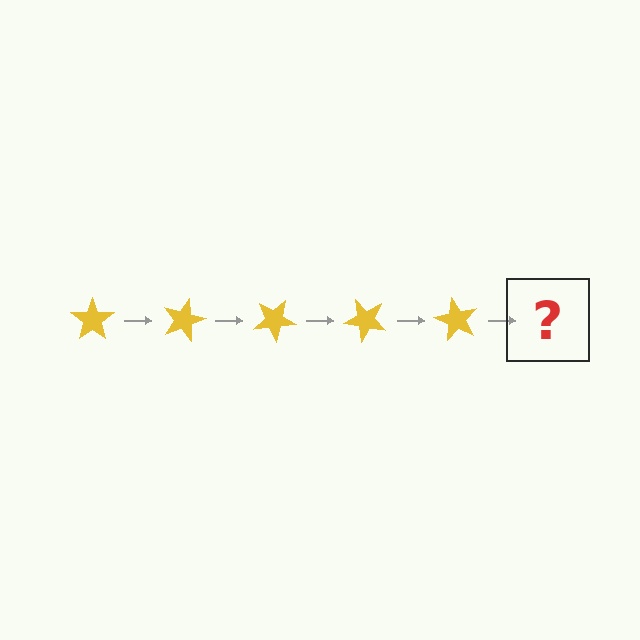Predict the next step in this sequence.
The next step is a yellow star rotated 75 degrees.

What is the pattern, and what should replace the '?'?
The pattern is that the star rotates 15 degrees each step. The '?' should be a yellow star rotated 75 degrees.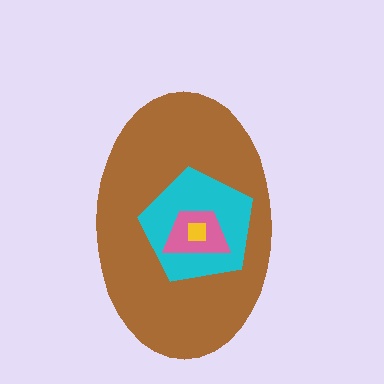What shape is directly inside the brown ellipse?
The cyan pentagon.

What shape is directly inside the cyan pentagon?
The pink trapezoid.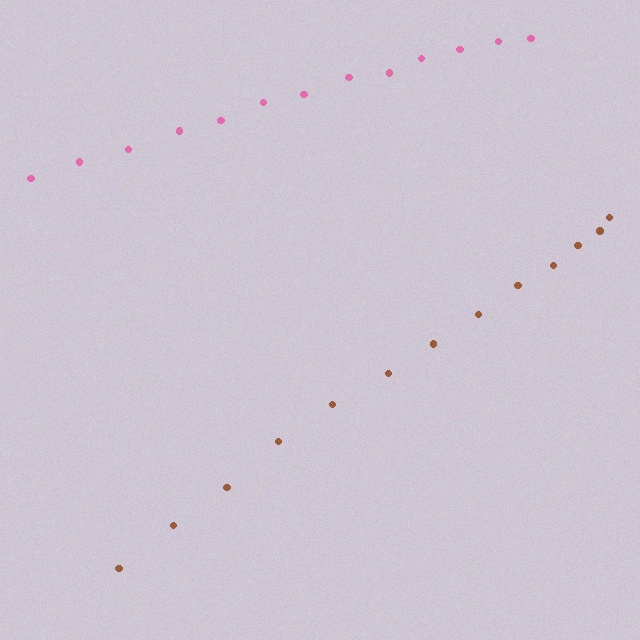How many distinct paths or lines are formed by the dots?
There are 2 distinct paths.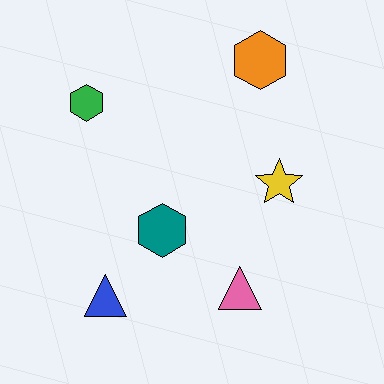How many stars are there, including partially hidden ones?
There is 1 star.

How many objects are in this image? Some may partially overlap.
There are 6 objects.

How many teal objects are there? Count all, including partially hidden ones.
There is 1 teal object.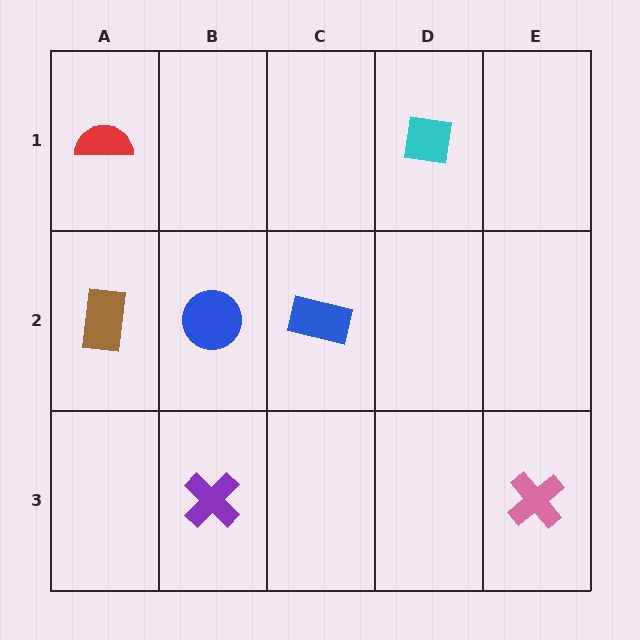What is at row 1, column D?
A cyan square.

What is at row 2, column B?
A blue circle.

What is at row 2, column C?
A blue rectangle.